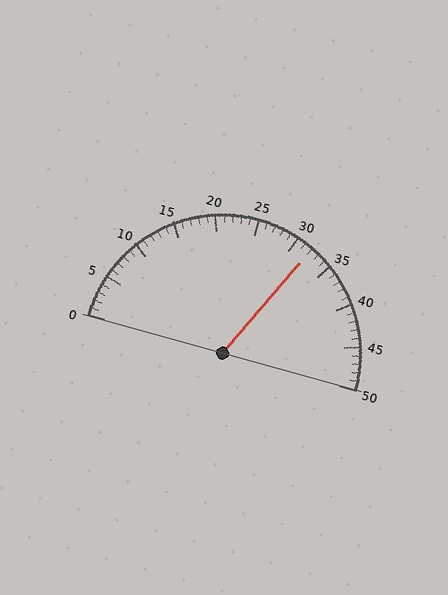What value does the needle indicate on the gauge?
The needle indicates approximately 32.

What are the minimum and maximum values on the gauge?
The gauge ranges from 0 to 50.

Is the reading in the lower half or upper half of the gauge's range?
The reading is in the upper half of the range (0 to 50).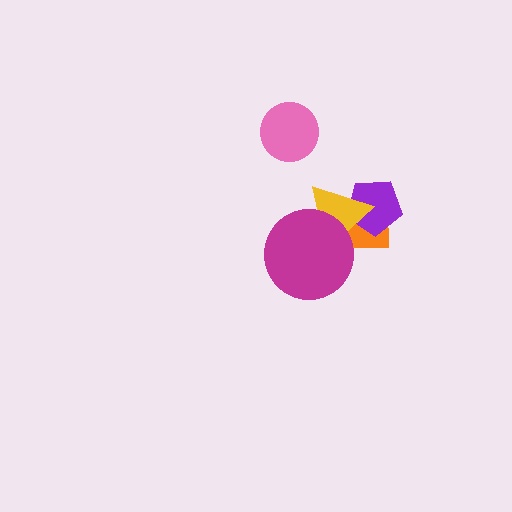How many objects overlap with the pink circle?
0 objects overlap with the pink circle.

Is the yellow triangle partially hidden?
Yes, it is partially covered by another shape.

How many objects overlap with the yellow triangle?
3 objects overlap with the yellow triangle.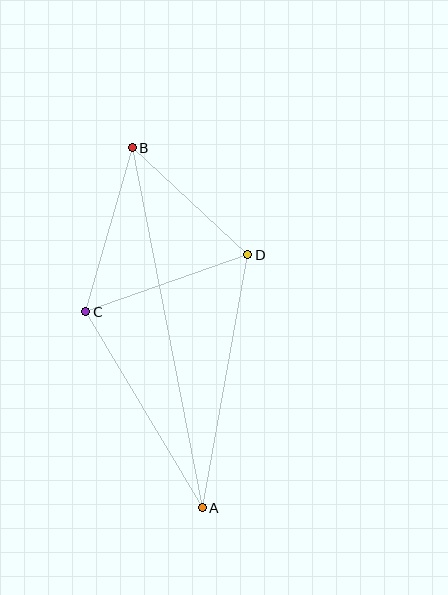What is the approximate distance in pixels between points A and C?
The distance between A and C is approximately 228 pixels.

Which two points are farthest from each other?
Points A and B are farthest from each other.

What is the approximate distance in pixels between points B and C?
The distance between B and C is approximately 171 pixels.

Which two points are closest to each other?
Points B and D are closest to each other.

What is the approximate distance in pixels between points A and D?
The distance between A and D is approximately 257 pixels.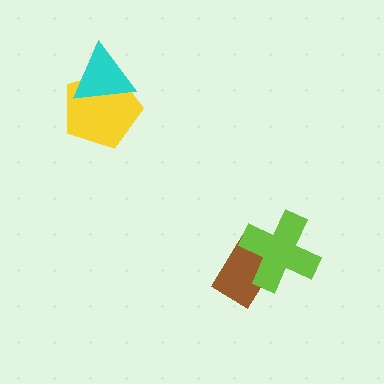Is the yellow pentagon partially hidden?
Yes, it is partially covered by another shape.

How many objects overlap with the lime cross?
1 object overlaps with the lime cross.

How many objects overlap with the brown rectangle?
1 object overlaps with the brown rectangle.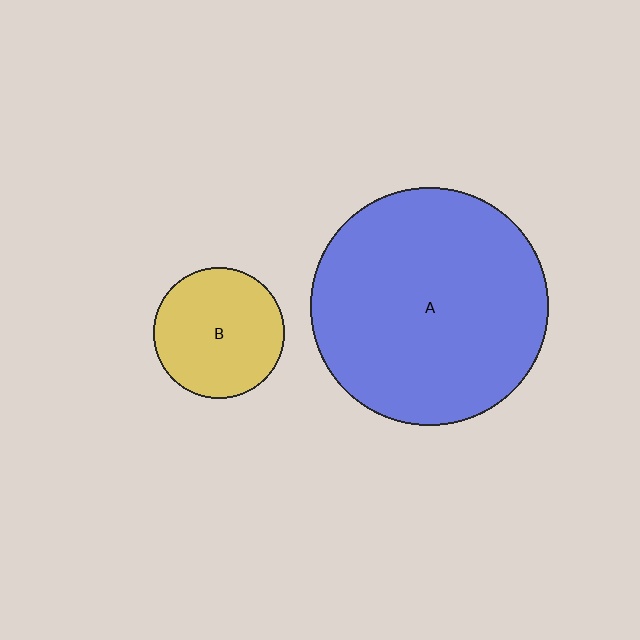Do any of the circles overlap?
No, none of the circles overlap.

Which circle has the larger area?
Circle A (blue).